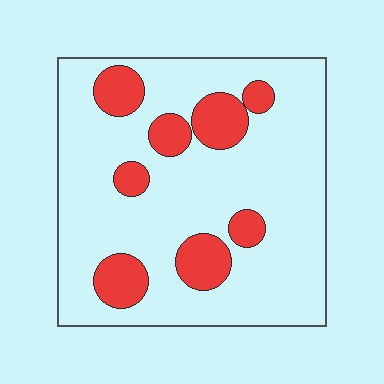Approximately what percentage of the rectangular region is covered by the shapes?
Approximately 20%.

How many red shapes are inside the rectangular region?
8.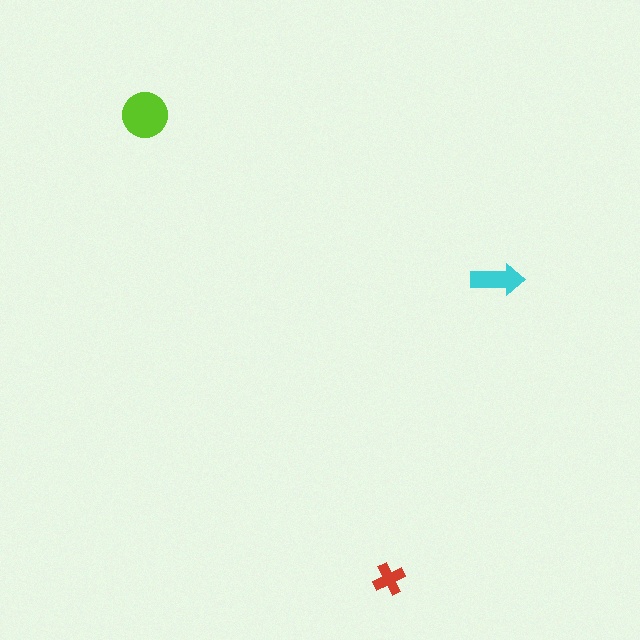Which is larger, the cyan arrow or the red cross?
The cyan arrow.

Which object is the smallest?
The red cross.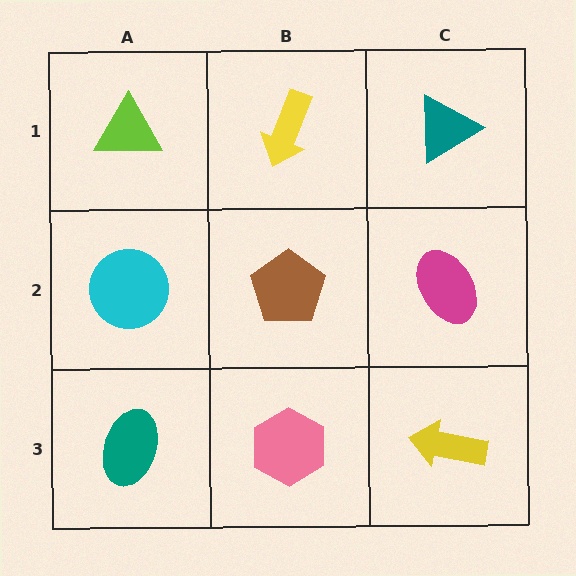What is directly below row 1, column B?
A brown pentagon.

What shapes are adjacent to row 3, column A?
A cyan circle (row 2, column A), a pink hexagon (row 3, column B).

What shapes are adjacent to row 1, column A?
A cyan circle (row 2, column A), a yellow arrow (row 1, column B).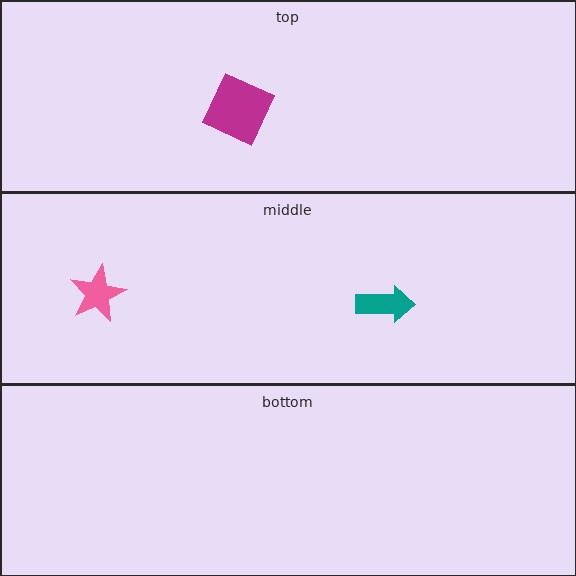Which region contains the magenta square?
The top region.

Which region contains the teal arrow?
The middle region.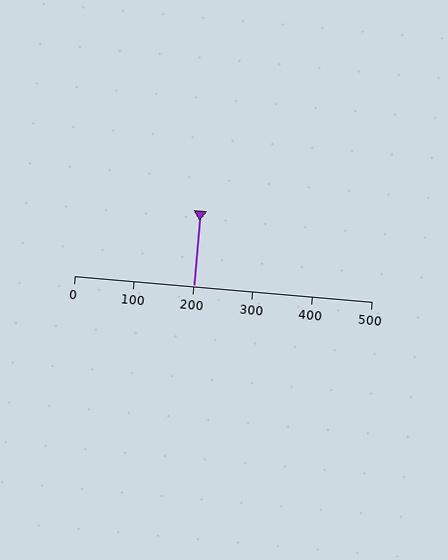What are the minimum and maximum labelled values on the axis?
The axis runs from 0 to 500.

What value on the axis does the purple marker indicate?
The marker indicates approximately 200.